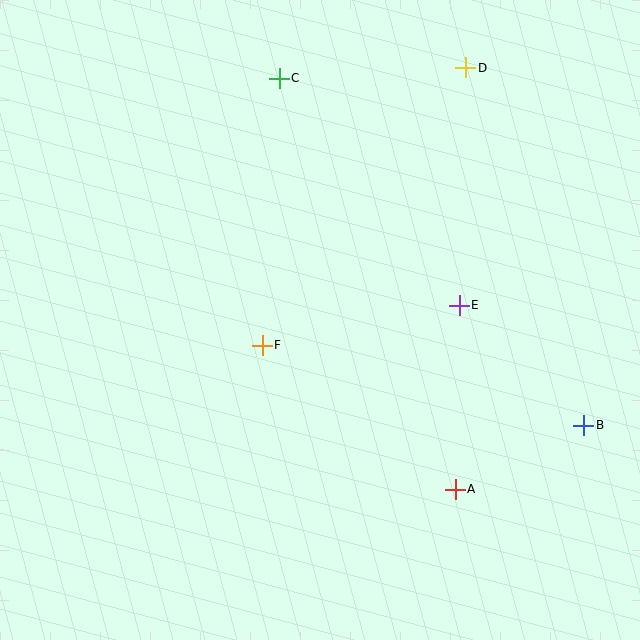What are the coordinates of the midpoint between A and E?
The midpoint between A and E is at (457, 397).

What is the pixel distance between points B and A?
The distance between B and A is 143 pixels.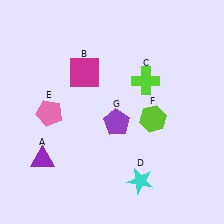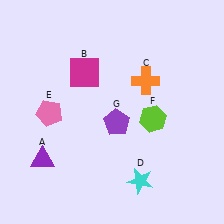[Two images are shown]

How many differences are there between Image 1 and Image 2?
There is 1 difference between the two images.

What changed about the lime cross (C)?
In Image 1, C is lime. In Image 2, it changed to orange.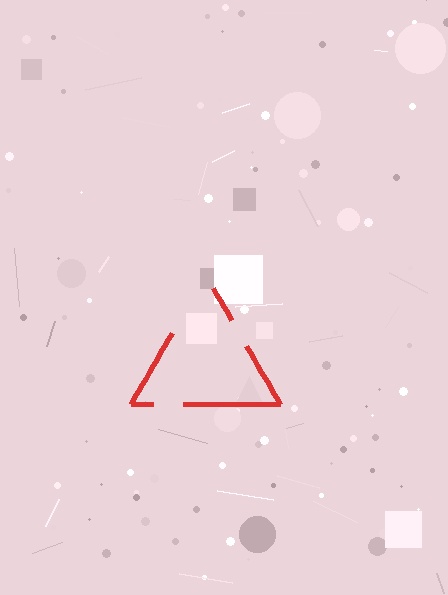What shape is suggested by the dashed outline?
The dashed outline suggests a triangle.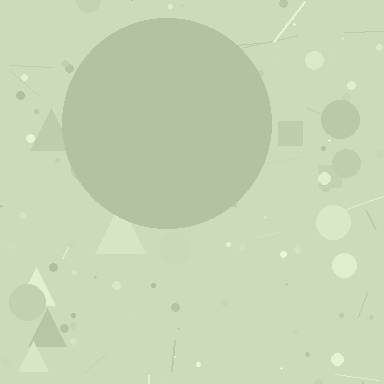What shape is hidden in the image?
A circle is hidden in the image.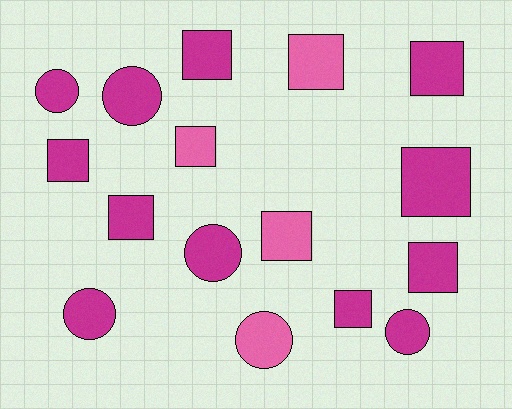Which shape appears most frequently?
Square, with 10 objects.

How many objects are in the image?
There are 16 objects.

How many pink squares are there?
There are 3 pink squares.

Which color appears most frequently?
Magenta, with 12 objects.